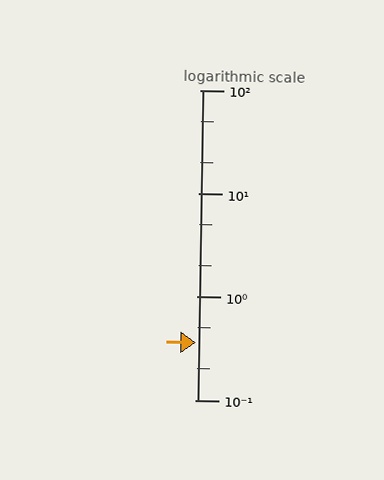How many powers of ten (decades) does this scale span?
The scale spans 3 decades, from 0.1 to 100.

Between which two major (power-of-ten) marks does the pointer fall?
The pointer is between 0.1 and 1.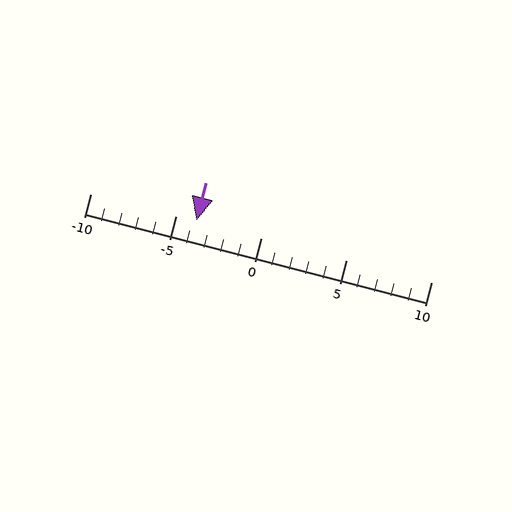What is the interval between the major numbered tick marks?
The major tick marks are spaced 5 units apart.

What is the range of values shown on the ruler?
The ruler shows values from -10 to 10.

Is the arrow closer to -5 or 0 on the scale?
The arrow is closer to -5.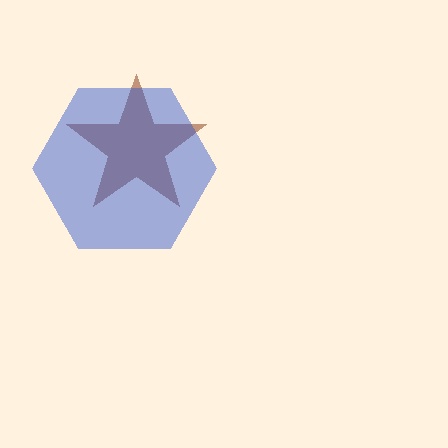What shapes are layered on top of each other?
The layered shapes are: a brown star, a blue hexagon.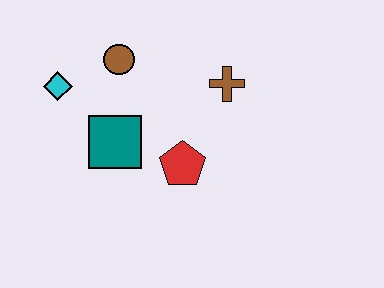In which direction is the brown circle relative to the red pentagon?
The brown circle is above the red pentagon.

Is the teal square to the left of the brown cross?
Yes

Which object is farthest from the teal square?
The brown cross is farthest from the teal square.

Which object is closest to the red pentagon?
The teal square is closest to the red pentagon.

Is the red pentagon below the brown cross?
Yes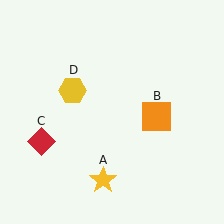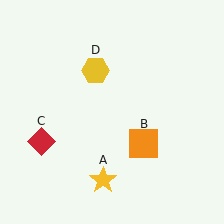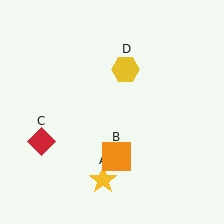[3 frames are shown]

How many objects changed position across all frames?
2 objects changed position: orange square (object B), yellow hexagon (object D).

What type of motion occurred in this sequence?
The orange square (object B), yellow hexagon (object D) rotated clockwise around the center of the scene.